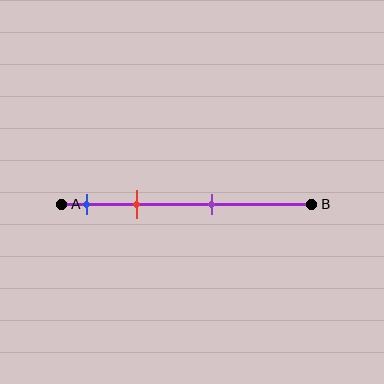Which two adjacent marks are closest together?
The blue and red marks are the closest adjacent pair.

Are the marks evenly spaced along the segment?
No, the marks are not evenly spaced.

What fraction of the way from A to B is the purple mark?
The purple mark is approximately 60% (0.6) of the way from A to B.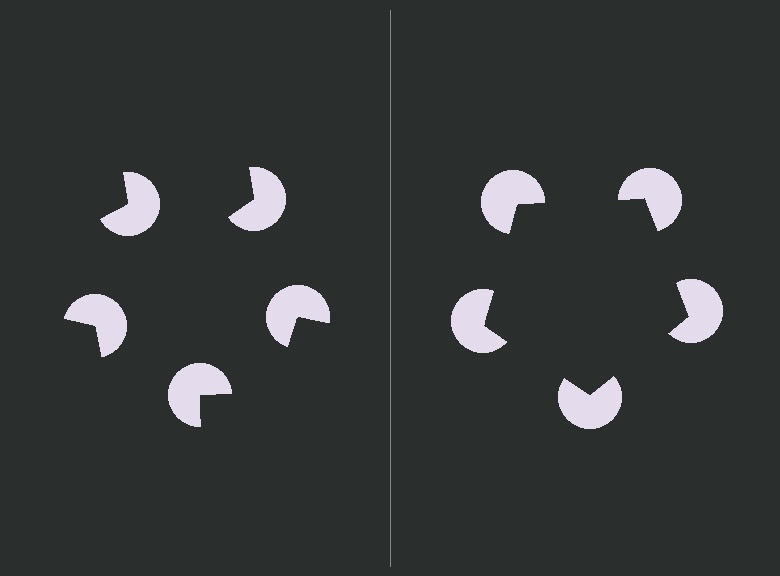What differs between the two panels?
The pac-man discs are positioned identically on both sides; only the wedge orientations differ. On the right they align to a pentagon; on the left they are misaligned.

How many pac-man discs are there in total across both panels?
10 — 5 on each side.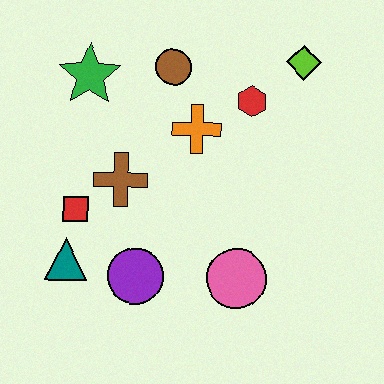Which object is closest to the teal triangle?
The red square is closest to the teal triangle.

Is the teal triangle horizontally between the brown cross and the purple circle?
No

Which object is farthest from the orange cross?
The teal triangle is farthest from the orange cross.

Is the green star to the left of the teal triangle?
No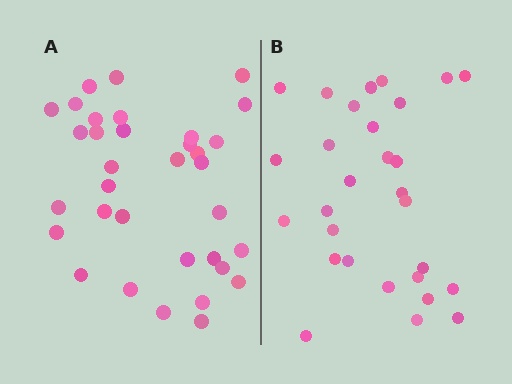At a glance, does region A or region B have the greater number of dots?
Region A (the left region) has more dots.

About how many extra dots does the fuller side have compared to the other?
Region A has about 5 more dots than region B.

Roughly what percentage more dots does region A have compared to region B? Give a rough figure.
About 15% more.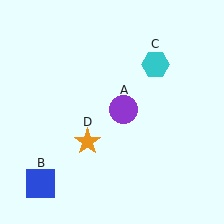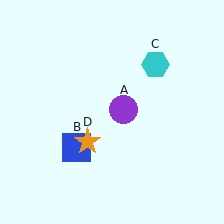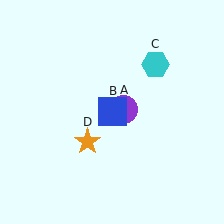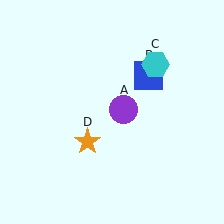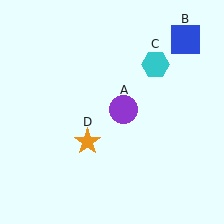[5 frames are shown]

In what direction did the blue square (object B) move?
The blue square (object B) moved up and to the right.